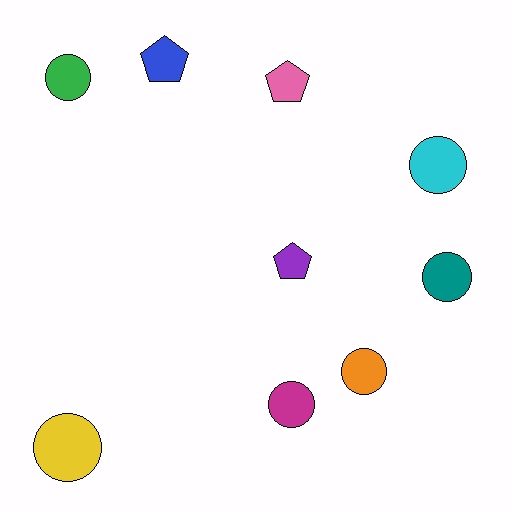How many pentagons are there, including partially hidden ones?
There are 3 pentagons.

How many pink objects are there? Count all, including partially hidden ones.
There is 1 pink object.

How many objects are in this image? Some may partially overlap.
There are 9 objects.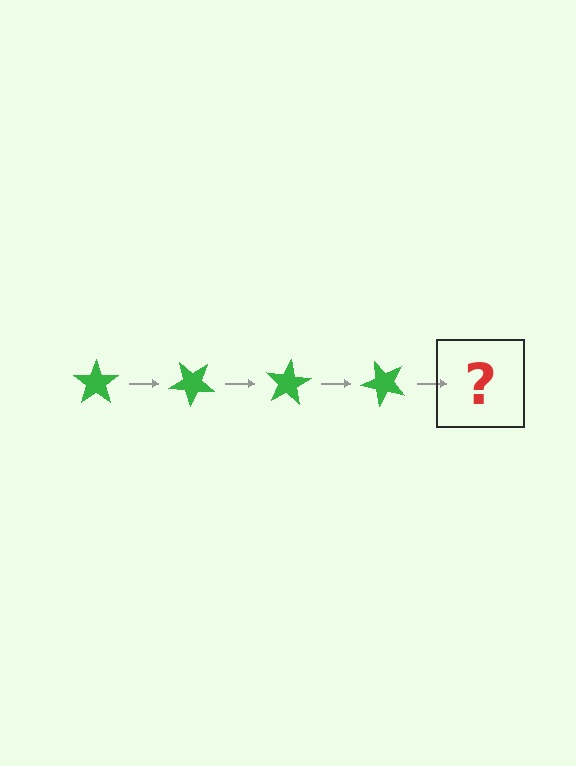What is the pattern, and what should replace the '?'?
The pattern is that the star rotates 40 degrees each step. The '?' should be a green star rotated 160 degrees.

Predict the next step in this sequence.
The next step is a green star rotated 160 degrees.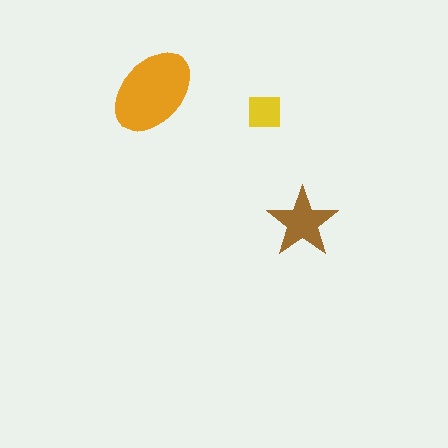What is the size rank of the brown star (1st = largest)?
2nd.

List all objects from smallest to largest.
The yellow square, the brown star, the orange ellipse.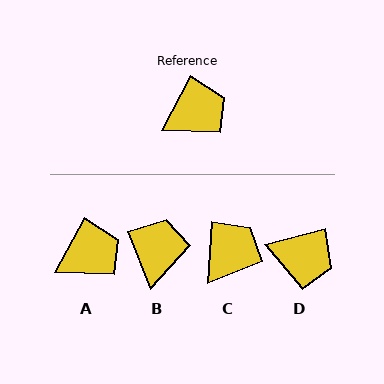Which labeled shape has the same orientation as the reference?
A.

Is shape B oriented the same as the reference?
No, it is off by about 49 degrees.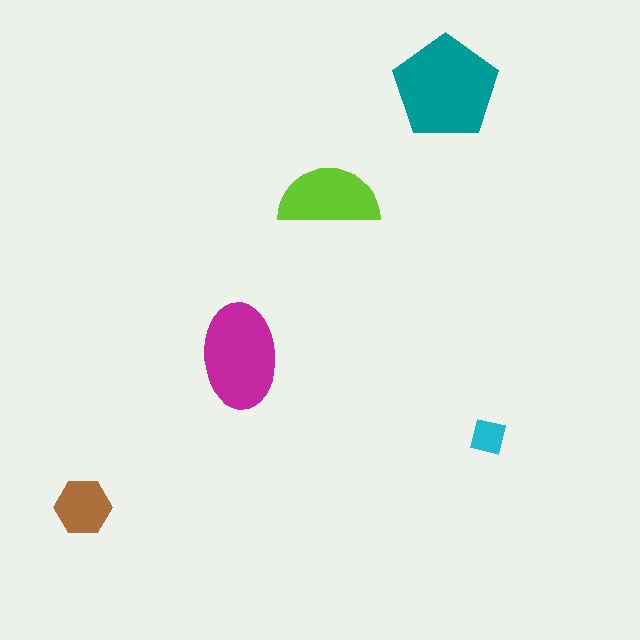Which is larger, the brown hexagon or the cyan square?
The brown hexagon.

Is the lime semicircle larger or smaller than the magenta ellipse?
Smaller.